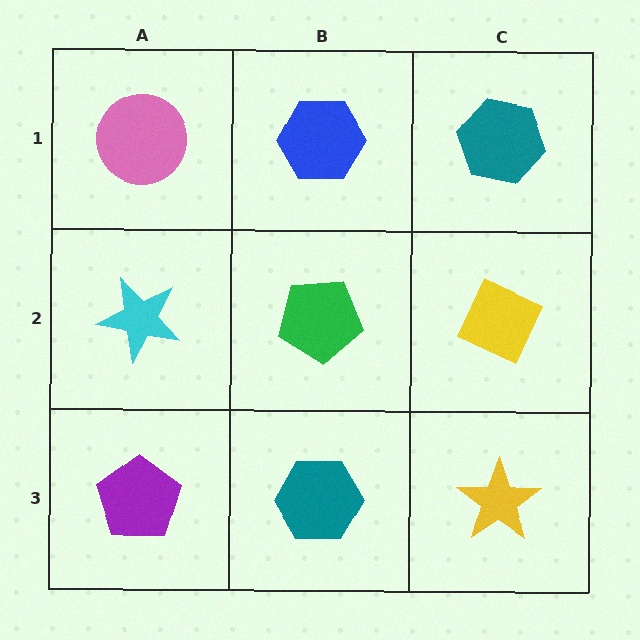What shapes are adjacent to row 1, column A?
A cyan star (row 2, column A), a blue hexagon (row 1, column B).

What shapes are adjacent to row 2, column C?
A teal hexagon (row 1, column C), a yellow star (row 3, column C), a green pentagon (row 2, column B).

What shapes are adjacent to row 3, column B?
A green pentagon (row 2, column B), a purple pentagon (row 3, column A), a yellow star (row 3, column C).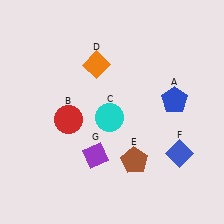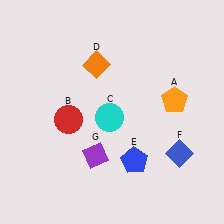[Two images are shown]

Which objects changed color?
A changed from blue to orange. E changed from brown to blue.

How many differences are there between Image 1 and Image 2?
There are 2 differences between the two images.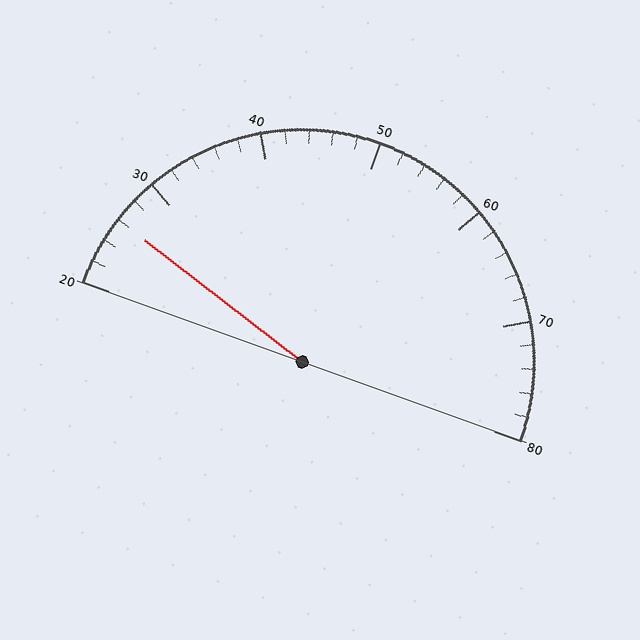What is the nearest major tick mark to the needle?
The nearest major tick mark is 30.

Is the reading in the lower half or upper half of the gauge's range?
The reading is in the lower half of the range (20 to 80).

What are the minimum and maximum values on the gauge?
The gauge ranges from 20 to 80.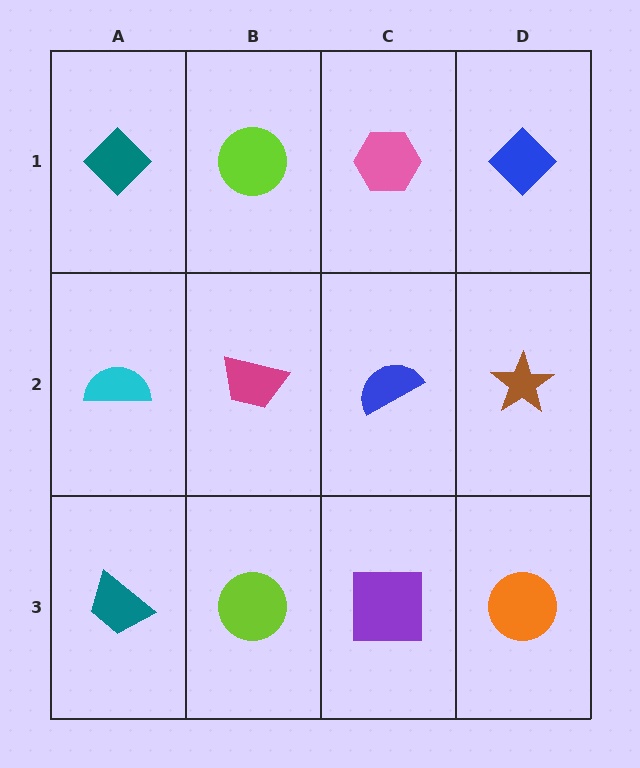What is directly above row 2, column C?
A pink hexagon.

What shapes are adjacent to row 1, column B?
A magenta trapezoid (row 2, column B), a teal diamond (row 1, column A), a pink hexagon (row 1, column C).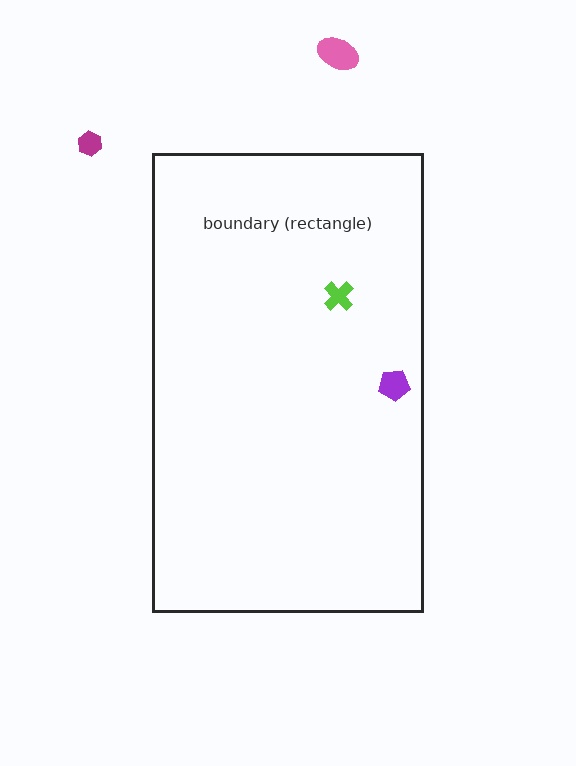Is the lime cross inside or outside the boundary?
Inside.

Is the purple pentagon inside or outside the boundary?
Inside.